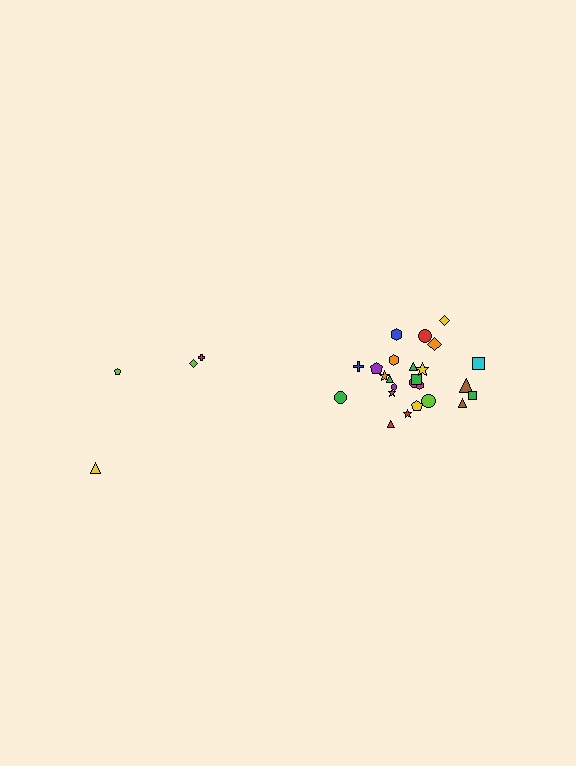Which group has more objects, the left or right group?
The right group.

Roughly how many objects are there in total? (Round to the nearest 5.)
Roughly 30 objects in total.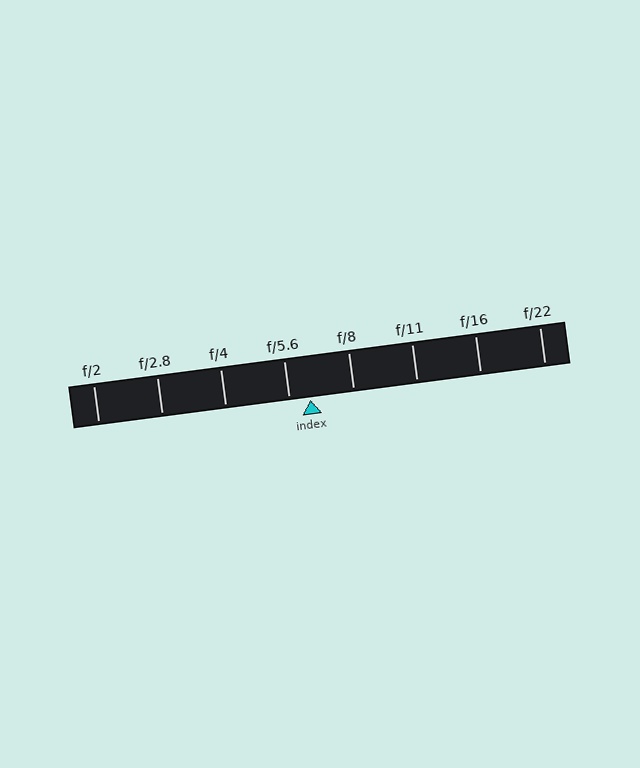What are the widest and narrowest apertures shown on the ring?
The widest aperture shown is f/2 and the narrowest is f/22.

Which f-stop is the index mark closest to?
The index mark is closest to f/5.6.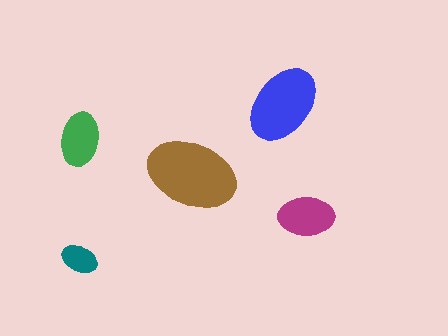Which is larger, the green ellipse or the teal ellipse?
The green one.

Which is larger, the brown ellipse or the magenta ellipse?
The brown one.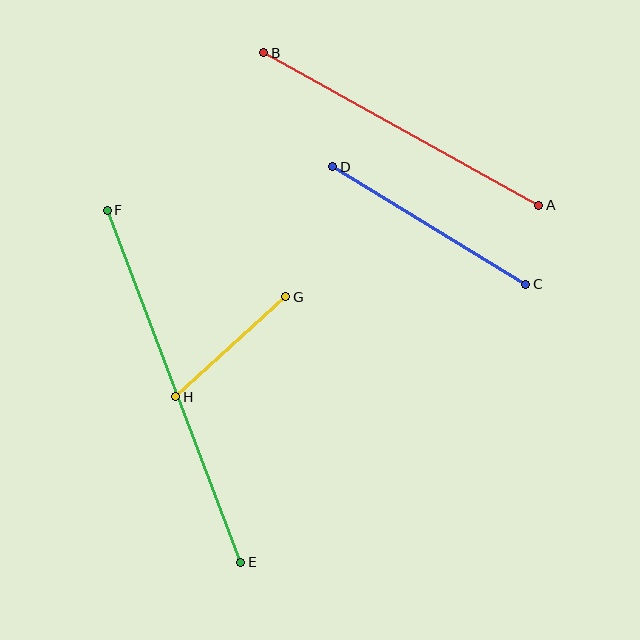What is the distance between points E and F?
The distance is approximately 376 pixels.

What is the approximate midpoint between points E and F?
The midpoint is at approximately (174, 386) pixels.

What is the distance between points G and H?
The distance is approximately 149 pixels.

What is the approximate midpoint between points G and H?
The midpoint is at approximately (231, 347) pixels.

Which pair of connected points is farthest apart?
Points E and F are farthest apart.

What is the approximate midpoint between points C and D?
The midpoint is at approximately (429, 225) pixels.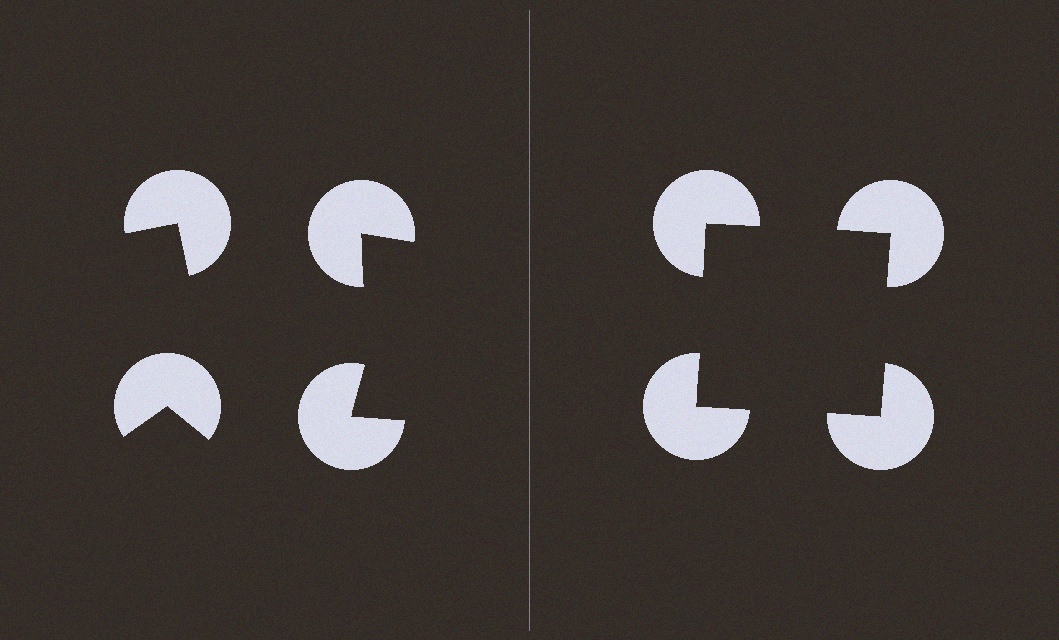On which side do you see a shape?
An illusory square appears on the right side. On the left side the wedge cuts are rotated, so no coherent shape forms.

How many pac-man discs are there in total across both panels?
8 — 4 on each side.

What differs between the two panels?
The pac-man discs are positioned identically on both sides; only the wedge orientations differ. On the right they align to a square; on the left they are misaligned.